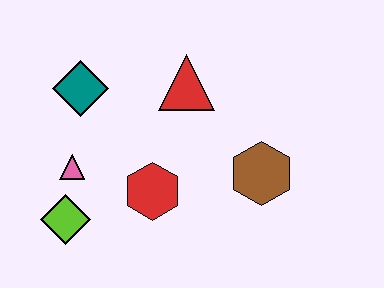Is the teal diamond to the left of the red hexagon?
Yes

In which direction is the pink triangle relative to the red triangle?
The pink triangle is to the left of the red triangle.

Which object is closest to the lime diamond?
The pink triangle is closest to the lime diamond.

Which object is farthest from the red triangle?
The lime diamond is farthest from the red triangle.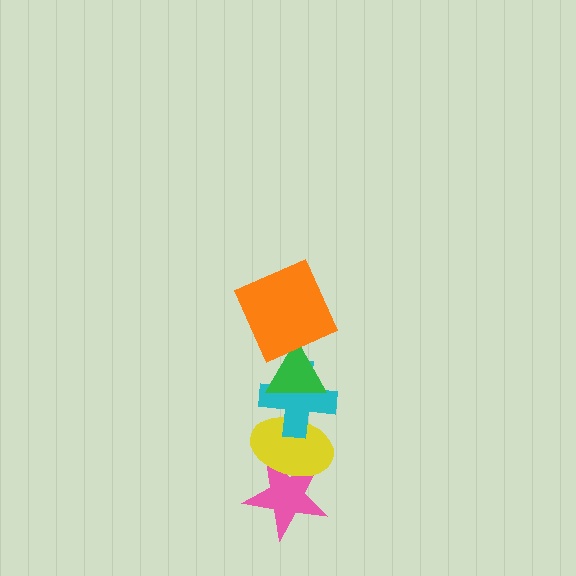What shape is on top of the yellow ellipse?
The cyan cross is on top of the yellow ellipse.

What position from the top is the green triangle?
The green triangle is 2nd from the top.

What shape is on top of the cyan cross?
The green triangle is on top of the cyan cross.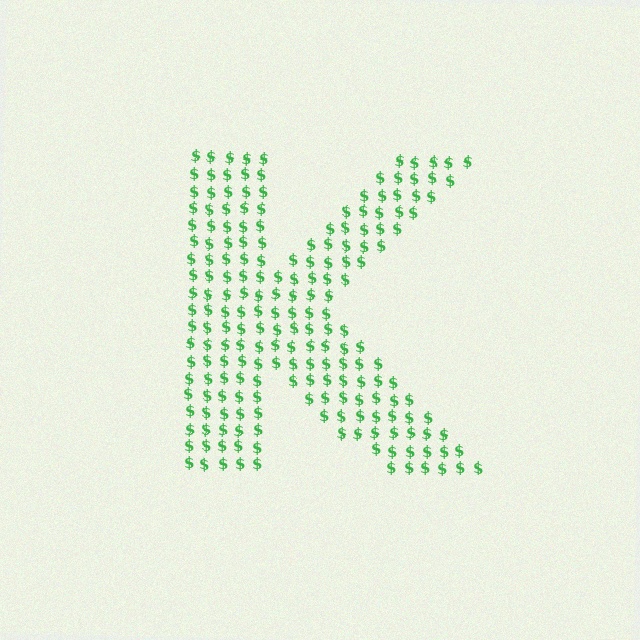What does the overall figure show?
The overall figure shows the letter K.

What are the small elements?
The small elements are dollar signs.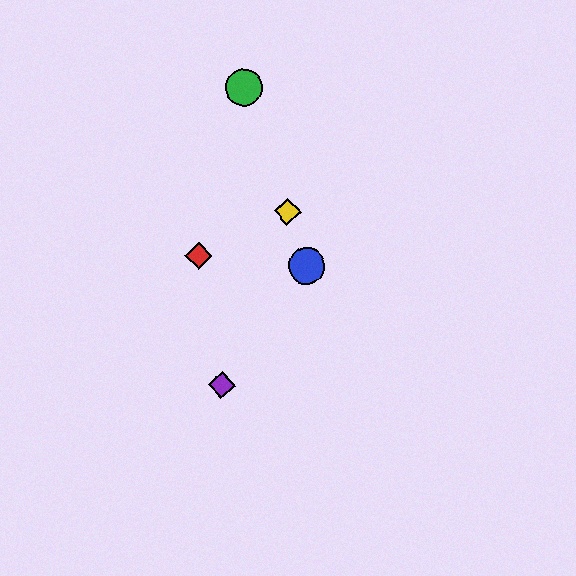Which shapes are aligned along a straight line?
The blue circle, the green circle, the yellow diamond are aligned along a straight line.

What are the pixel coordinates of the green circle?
The green circle is at (244, 88).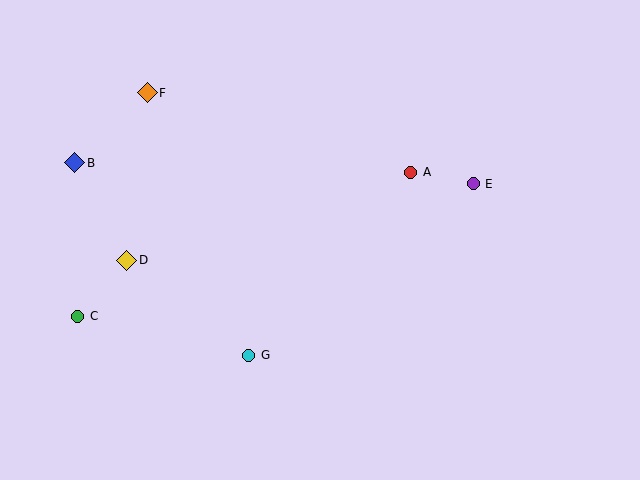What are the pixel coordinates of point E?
Point E is at (473, 184).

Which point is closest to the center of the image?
Point A at (411, 172) is closest to the center.